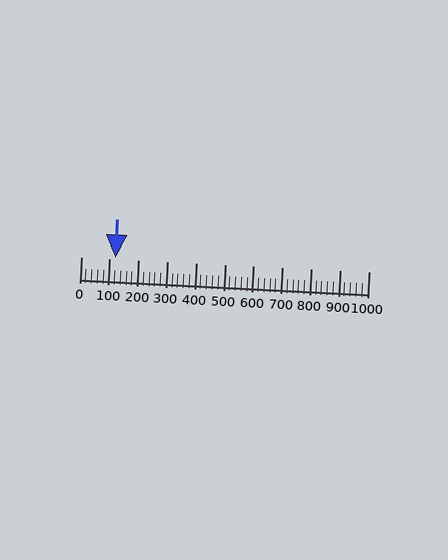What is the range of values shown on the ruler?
The ruler shows values from 0 to 1000.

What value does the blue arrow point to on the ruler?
The blue arrow points to approximately 120.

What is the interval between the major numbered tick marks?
The major tick marks are spaced 100 units apart.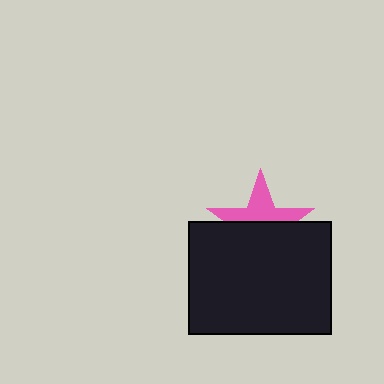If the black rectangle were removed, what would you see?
You would see the complete pink star.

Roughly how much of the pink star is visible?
About half of it is visible (roughly 47%).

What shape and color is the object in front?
The object in front is a black rectangle.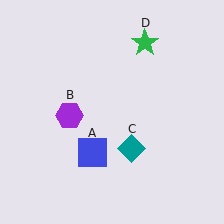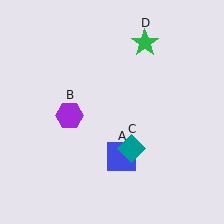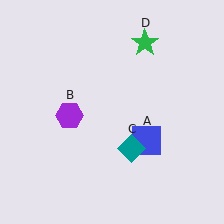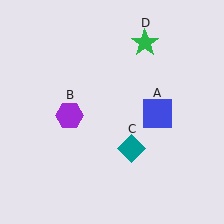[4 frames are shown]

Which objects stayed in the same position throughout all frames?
Purple hexagon (object B) and teal diamond (object C) and green star (object D) remained stationary.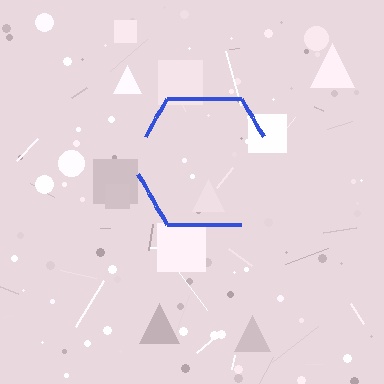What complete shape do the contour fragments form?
The contour fragments form a hexagon.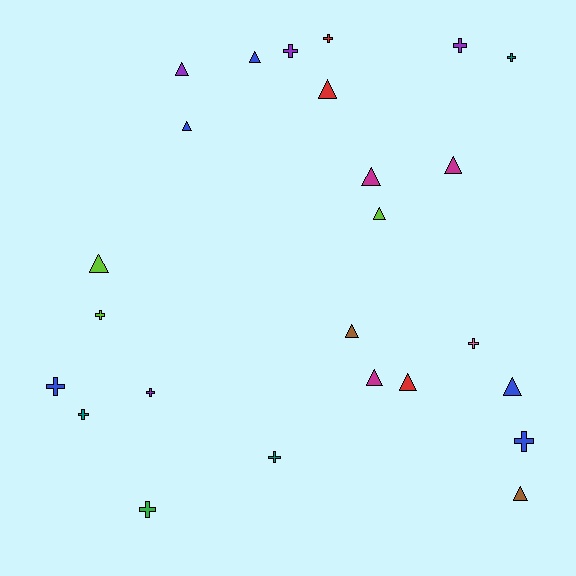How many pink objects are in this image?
There is 1 pink object.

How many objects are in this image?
There are 25 objects.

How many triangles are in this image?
There are 13 triangles.